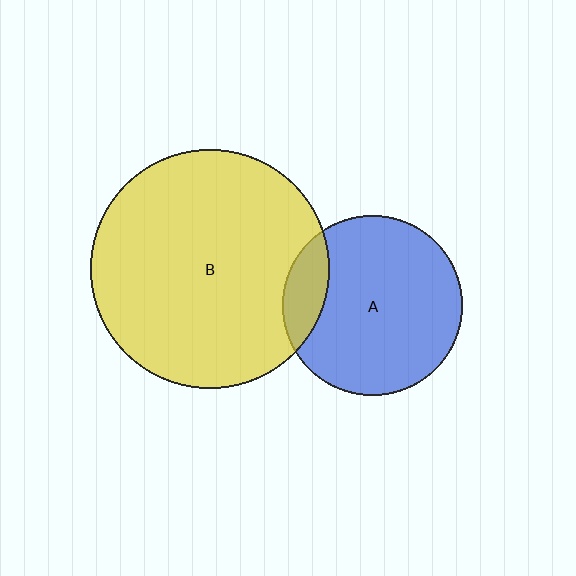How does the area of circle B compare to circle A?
Approximately 1.7 times.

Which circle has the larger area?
Circle B (yellow).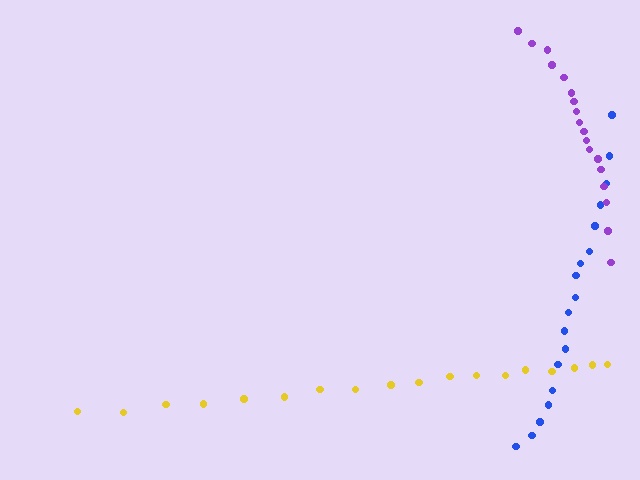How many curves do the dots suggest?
There are 3 distinct paths.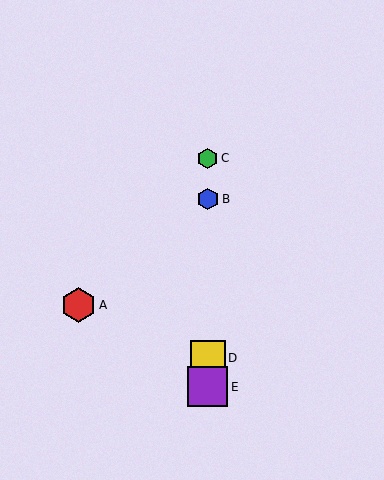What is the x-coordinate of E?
Object E is at x≈208.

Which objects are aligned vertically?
Objects B, C, D, E are aligned vertically.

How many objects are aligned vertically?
4 objects (B, C, D, E) are aligned vertically.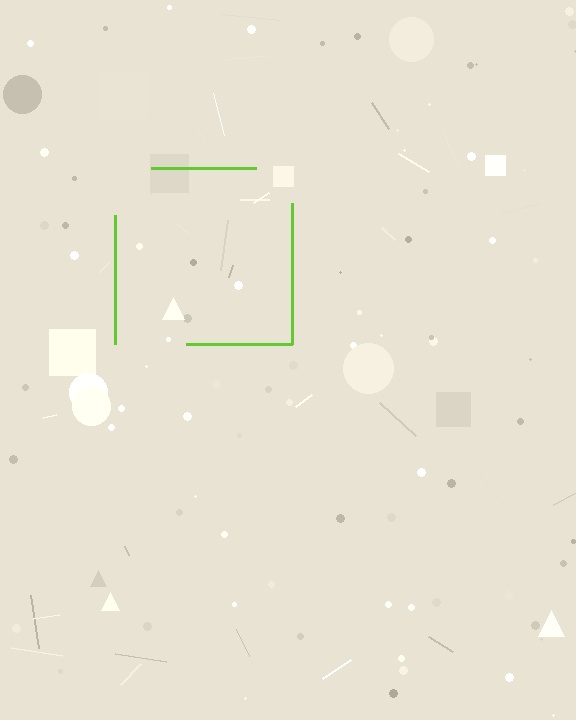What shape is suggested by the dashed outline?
The dashed outline suggests a square.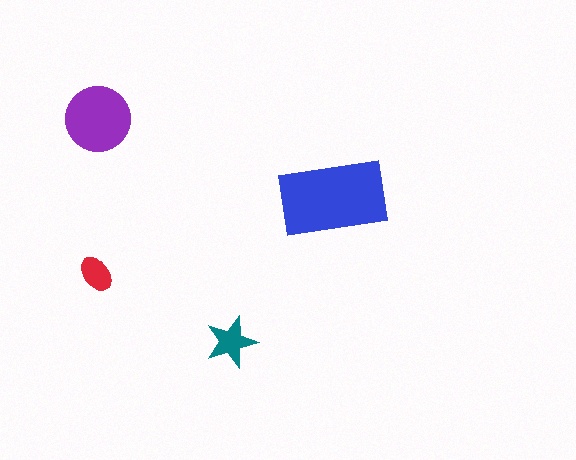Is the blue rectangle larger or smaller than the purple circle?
Larger.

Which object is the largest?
The blue rectangle.